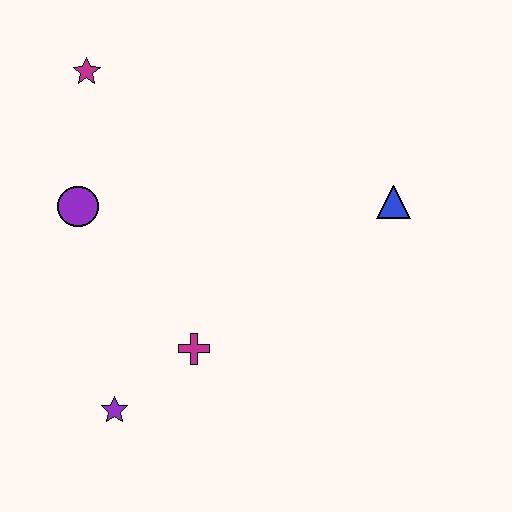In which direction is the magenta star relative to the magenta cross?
The magenta star is above the magenta cross.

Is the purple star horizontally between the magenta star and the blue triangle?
Yes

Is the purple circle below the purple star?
No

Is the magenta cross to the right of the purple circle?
Yes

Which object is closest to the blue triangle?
The magenta cross is closest to the blue triangle.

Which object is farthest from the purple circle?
The blue triangle is farthest from the purple circle.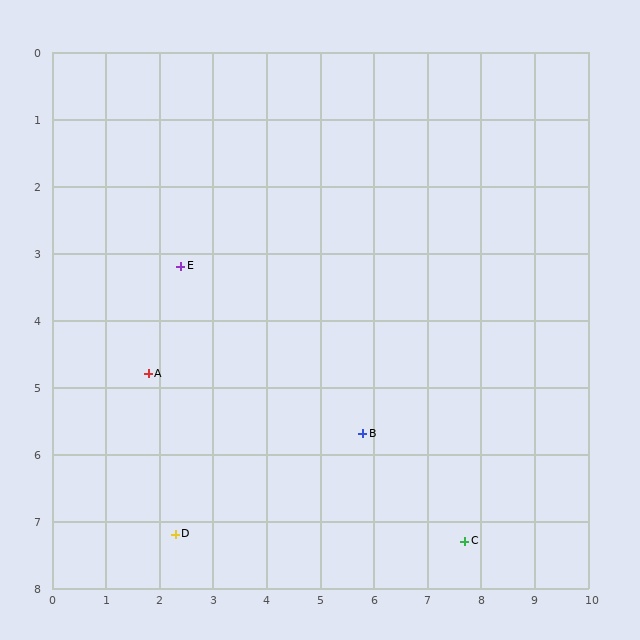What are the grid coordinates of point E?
Point E is at approximately (2.4, 3.2).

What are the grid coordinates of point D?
Point D is at approximately (2.3, 7.2).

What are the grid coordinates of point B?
Point B is at approximately (5.8, 5.7).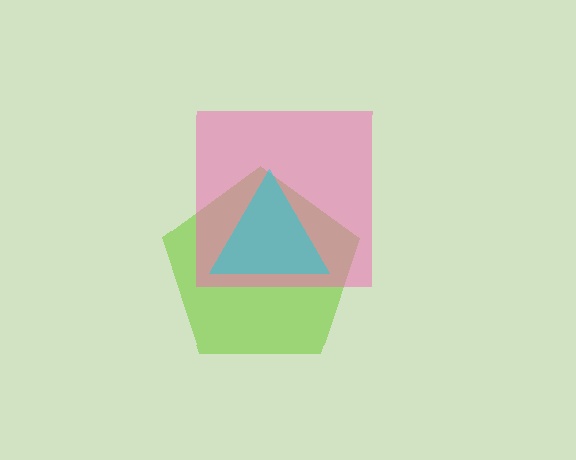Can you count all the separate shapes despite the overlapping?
Yes, there are 3 separate shapes.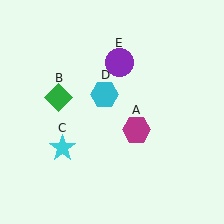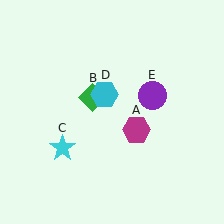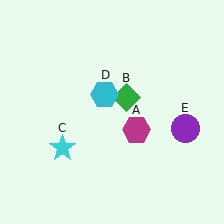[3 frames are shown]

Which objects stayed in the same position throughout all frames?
Magenta hexagon (object A) and cyan star (object C) and cyan hexagon (object D) remained stationary.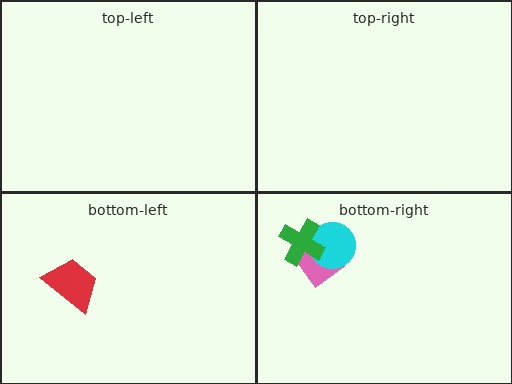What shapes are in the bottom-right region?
The pink diamond, the cyan circle, the green cross.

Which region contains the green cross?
The bottom-right region.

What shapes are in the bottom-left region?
The red trapezoid.